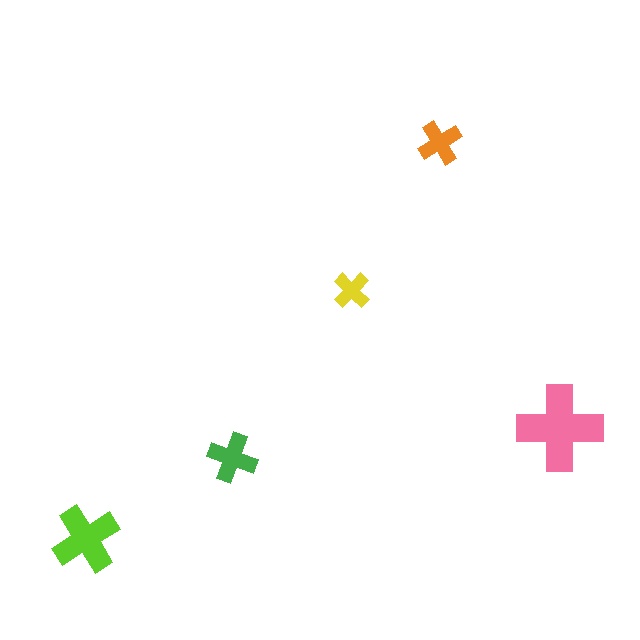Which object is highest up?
The orange cross is topmost.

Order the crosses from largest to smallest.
the pink one, the lime one, the green one, the orange one, the yellow one.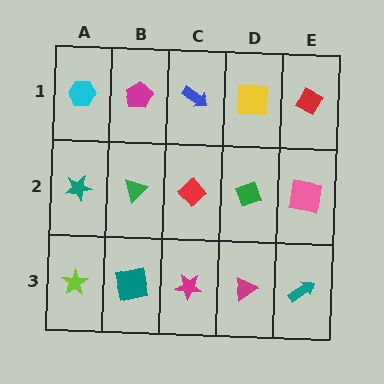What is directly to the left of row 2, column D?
A red diamond.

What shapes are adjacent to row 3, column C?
A red diamond (row 2, column C), a teal square (row 3, column B), a magenta triangle (row 3, column D).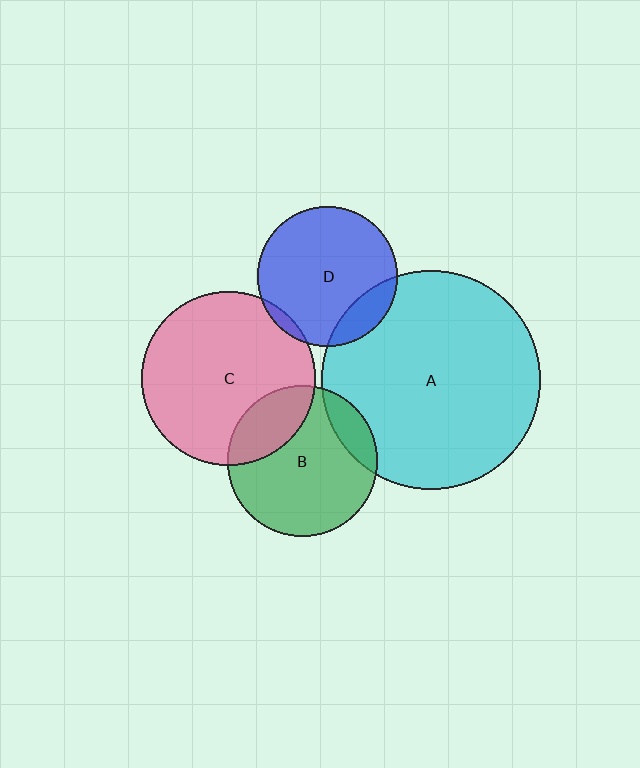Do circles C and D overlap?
Yes.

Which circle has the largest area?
Circle A (cyan).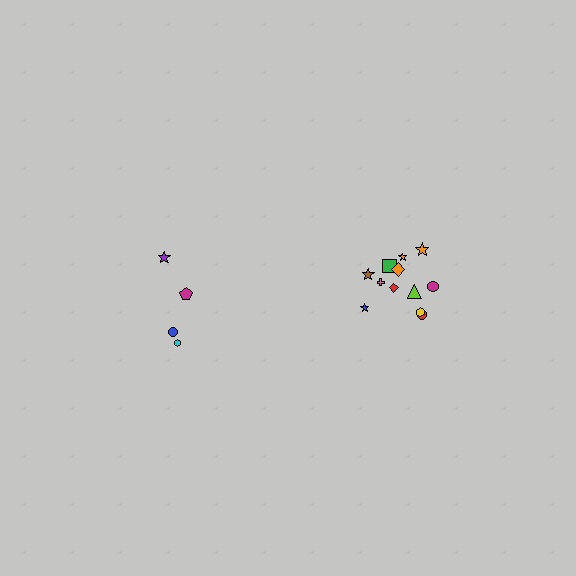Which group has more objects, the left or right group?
The right group.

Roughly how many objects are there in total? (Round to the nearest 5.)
Roughly 15 objects in total.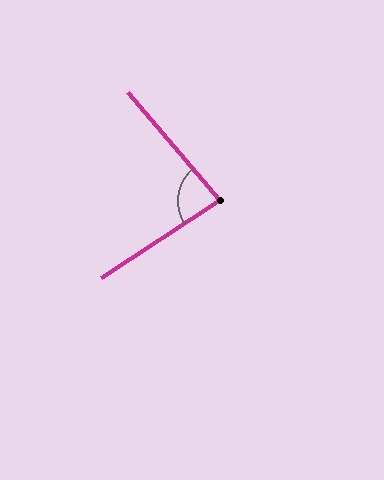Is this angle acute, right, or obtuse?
It is acute.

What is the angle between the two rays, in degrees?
Approximately 83 degrees.